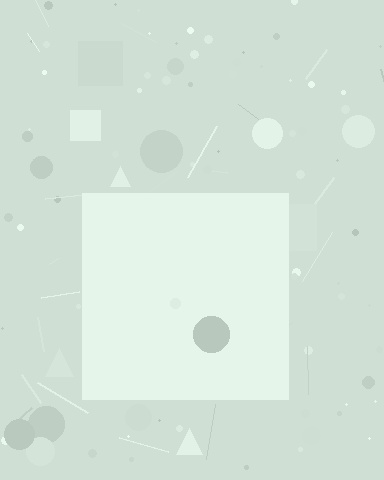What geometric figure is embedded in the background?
A square is embedded in the background.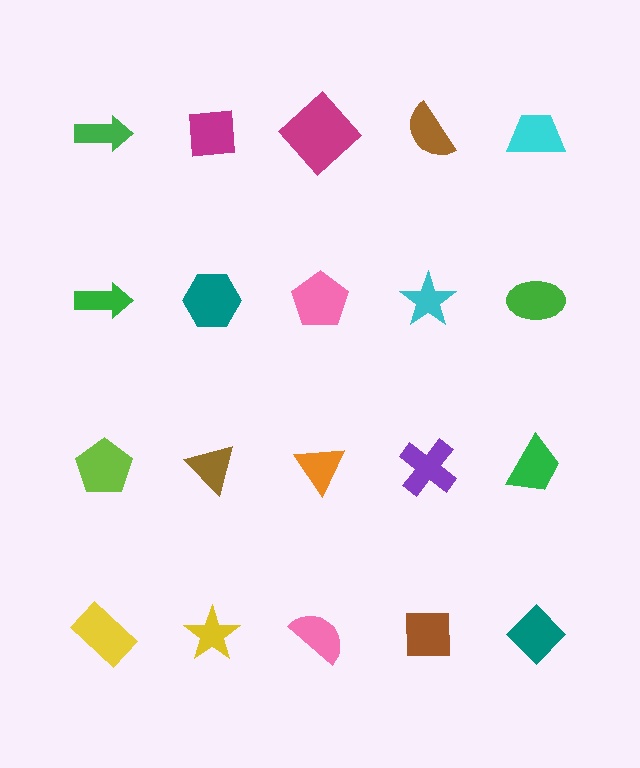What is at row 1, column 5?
A cyan trapezoid.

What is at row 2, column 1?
A green arrow.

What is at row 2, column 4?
A cyan star.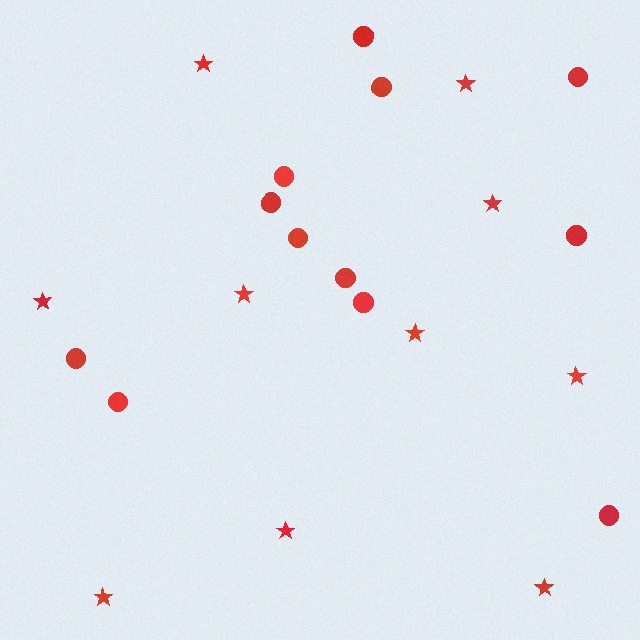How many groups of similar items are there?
There are 2 groups: one group of stars (10) and one group of circles (12).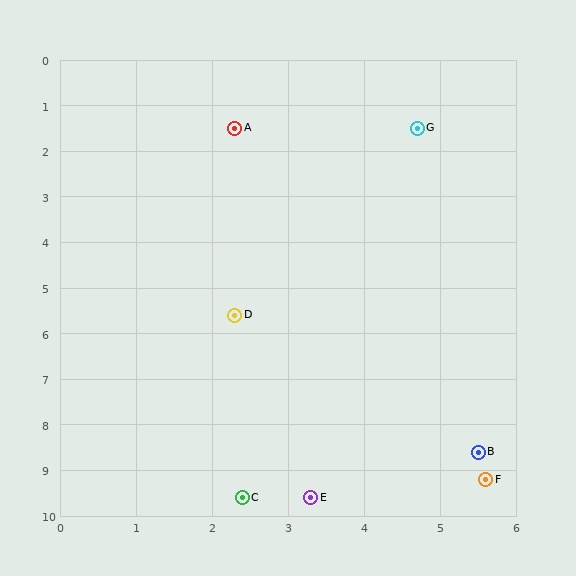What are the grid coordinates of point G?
Point G is at approximately (4.7, 1.5).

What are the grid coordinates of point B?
Point B is at approximately (5.5, 8.6).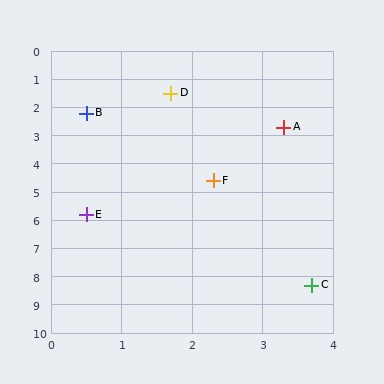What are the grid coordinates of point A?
Point A is at approximately (3.3, 2.7).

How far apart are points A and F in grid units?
Points A and F are about 2.1 grid units apart.